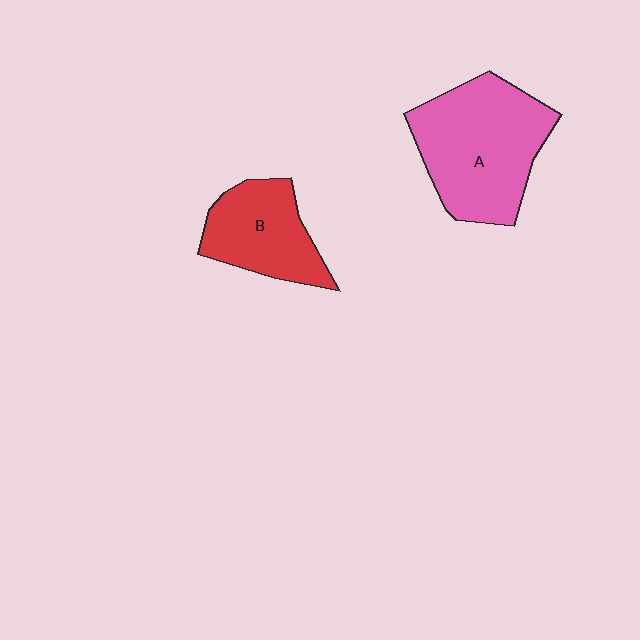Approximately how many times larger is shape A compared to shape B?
Approximately 1.6 times.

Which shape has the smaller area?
Shape B (red).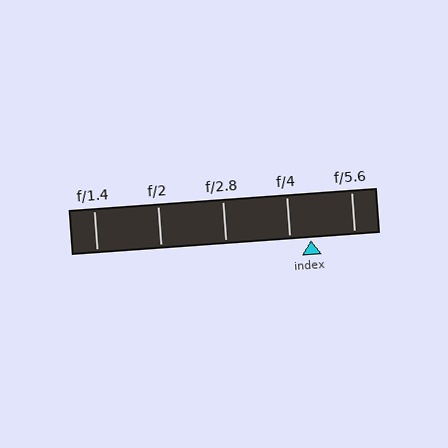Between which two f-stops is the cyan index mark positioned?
The index mark is between f/4 and f/5.6.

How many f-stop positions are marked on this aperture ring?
There are 5 f-stop positions marked.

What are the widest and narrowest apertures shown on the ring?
The widest aperture shown is f/1.4 and the narrowest is f/5.6.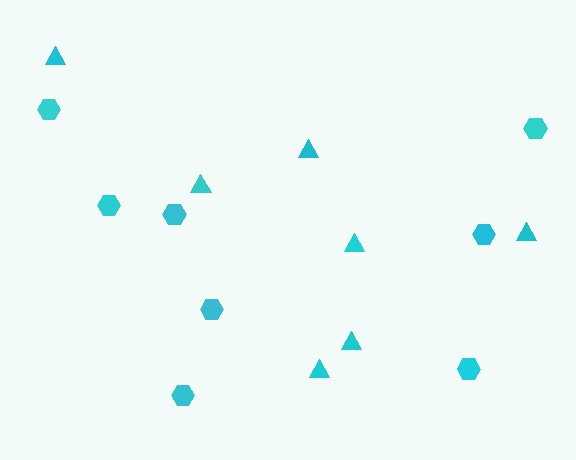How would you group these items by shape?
There are 2 groups: one group of triangles (7) and one group of hexagons (8).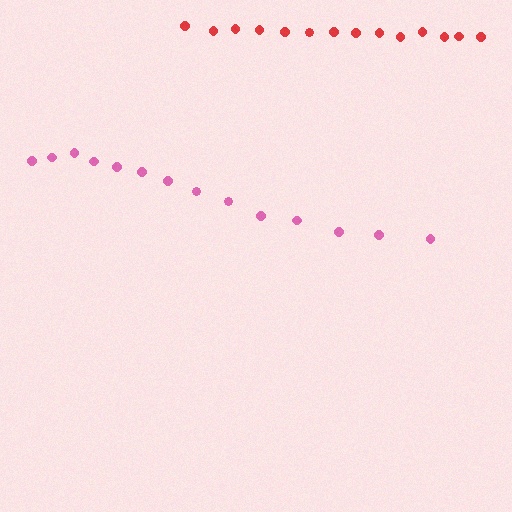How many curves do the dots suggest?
There are 2 distinct paths.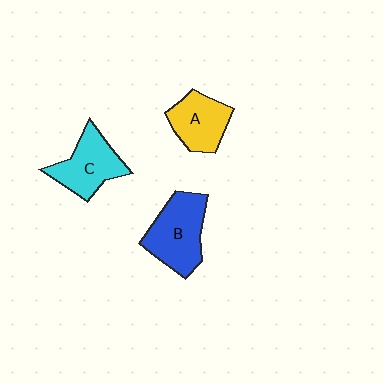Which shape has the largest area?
Shape B (blue).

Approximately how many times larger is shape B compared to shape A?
Approximately 1.3 times.